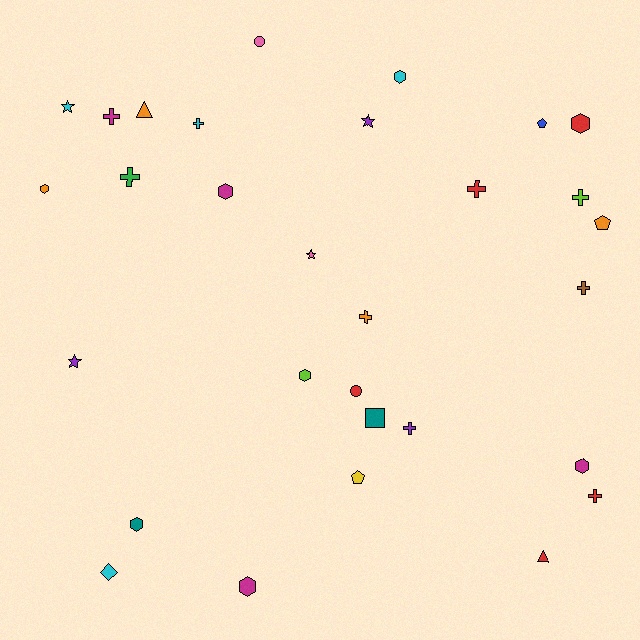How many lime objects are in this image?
There are 2 lime objects.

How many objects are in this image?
There are 30 objects.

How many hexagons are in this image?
There are 8 hexagons.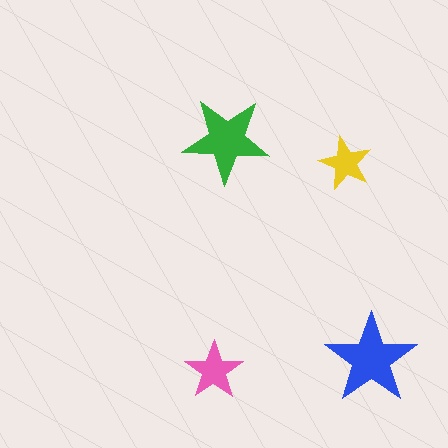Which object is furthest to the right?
The blue star is rightmost.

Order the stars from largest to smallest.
the blue one, the green one, the pink one, the yellow one.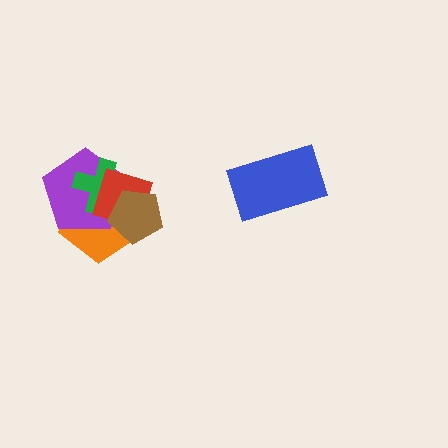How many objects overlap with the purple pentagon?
4 objects overlap with the purple pentagon.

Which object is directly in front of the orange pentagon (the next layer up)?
The purple pentagon is directly in front of the orange pentagon.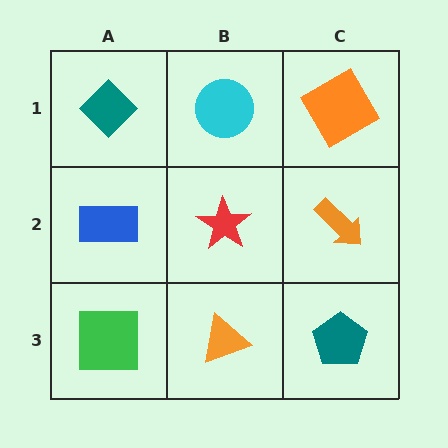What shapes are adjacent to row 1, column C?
An orange arrow (row 2, column C), a cyan circle (row 1, column B).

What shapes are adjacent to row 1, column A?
A blue rectangle (row 2, column A), a cyan circle (row 1, column B).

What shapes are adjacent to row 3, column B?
A red star (row 2, column B), a green square (row 3, column A), a teal pentagon (row 3, column C).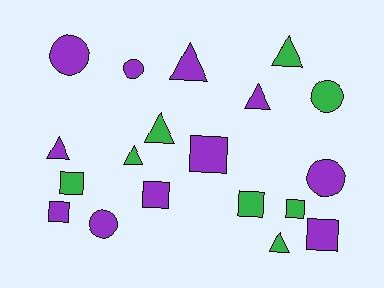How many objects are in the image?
There are 19 objects.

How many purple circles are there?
There are 4 purple circles.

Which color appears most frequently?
Purple, with 11 objects.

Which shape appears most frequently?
Square, with 7 objects.